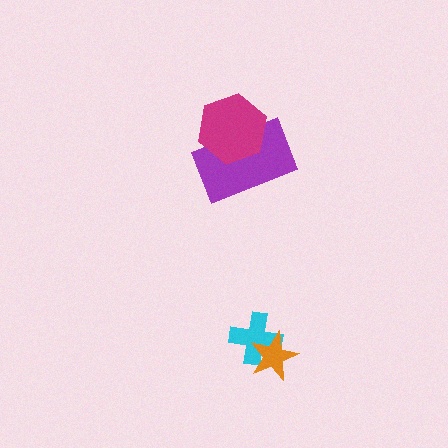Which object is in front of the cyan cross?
The orange star is in front of the cyan cross.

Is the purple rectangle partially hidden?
Yes, it is partially covered by another shape.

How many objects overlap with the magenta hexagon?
1 object overlaps with the magenta hexagon.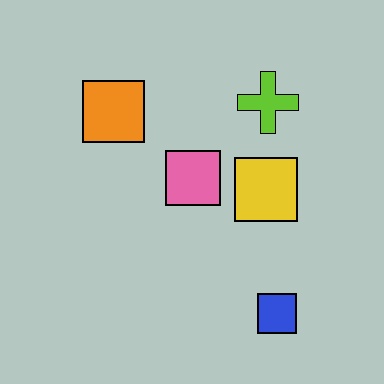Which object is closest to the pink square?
The yellow square is closest to the pink square.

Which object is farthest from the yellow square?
The orange square is farthest from the yellow square.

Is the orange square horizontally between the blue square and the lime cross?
No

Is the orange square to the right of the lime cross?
No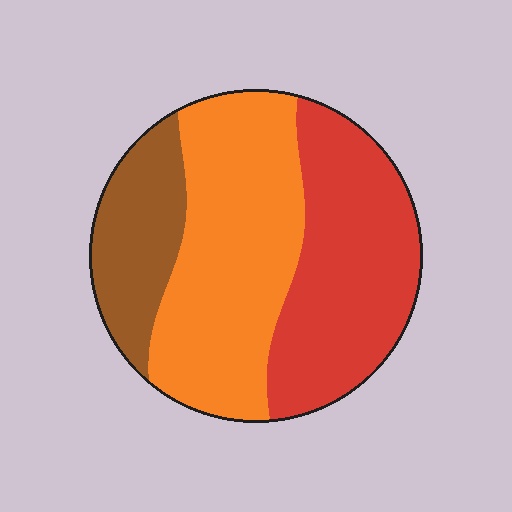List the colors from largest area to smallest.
From largest to smallest: orange, red, brown.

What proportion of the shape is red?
Red covers 38% of the shape.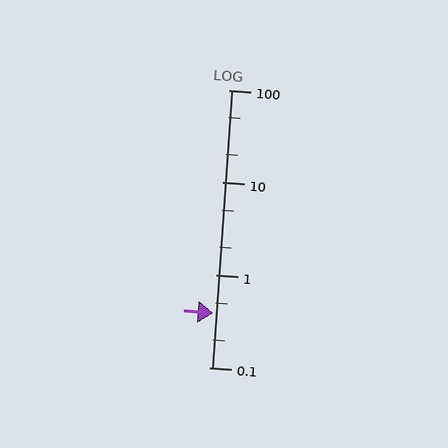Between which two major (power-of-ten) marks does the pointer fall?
The pointer is between 0.1 and 1.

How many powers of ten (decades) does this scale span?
The scale spans 3 decades, from 0.1 to 100.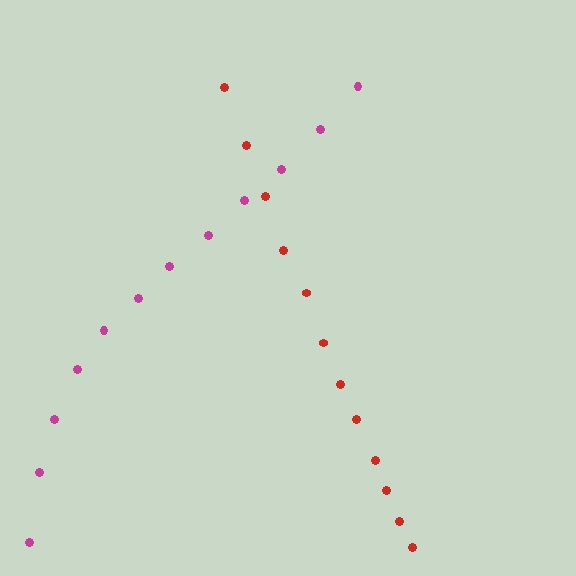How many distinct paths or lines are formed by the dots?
There are 2 distinct paths.